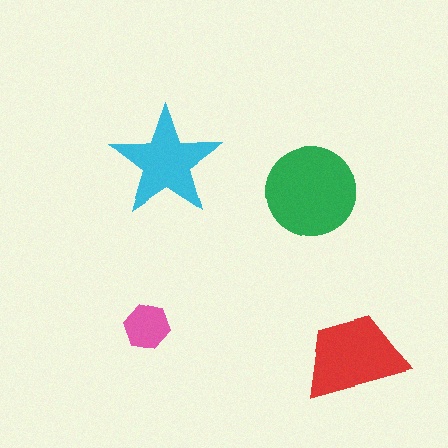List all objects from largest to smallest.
The green circle, the red trapezoid, the cyan star, the pink hexagon.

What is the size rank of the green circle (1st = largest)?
1st.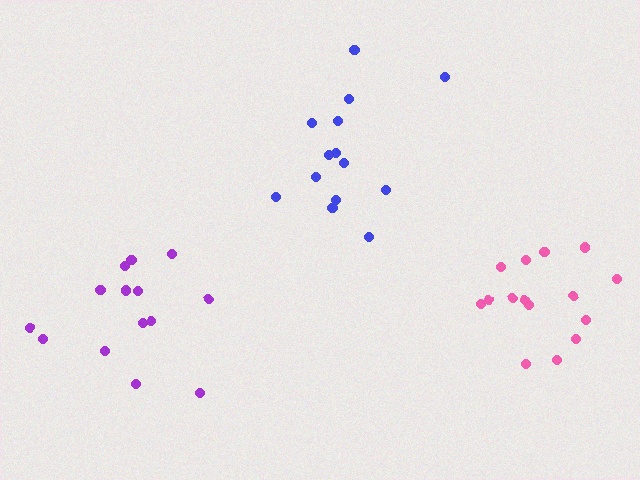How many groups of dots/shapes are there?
There are 3 groups.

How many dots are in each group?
Group 1: 15 dots, Group 2: 14 dots, Group 3: 14 dots (43 total).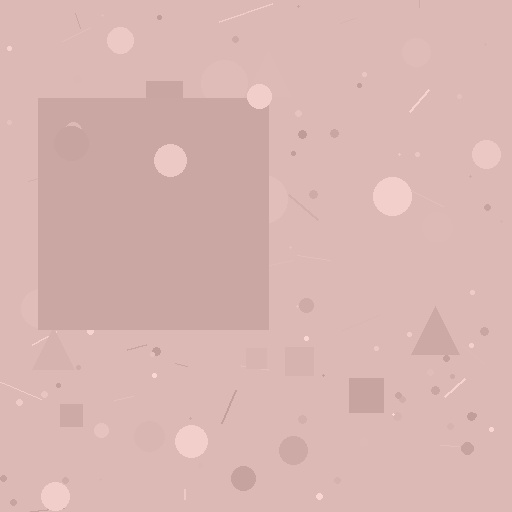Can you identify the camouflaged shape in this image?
The camouflaged shape is a square.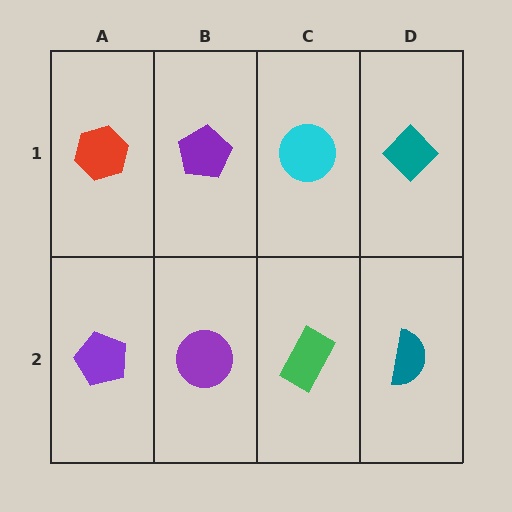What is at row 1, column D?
A teal diamond.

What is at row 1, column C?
A cyan circle.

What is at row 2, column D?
A teal semicircle.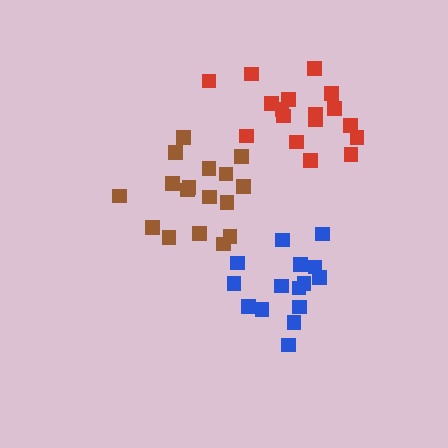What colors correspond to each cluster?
The clusters are colored: brown, blue, red.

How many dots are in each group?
Group 1: 17 dots, Group 2: 16 dots, Group 3: 17 dots (50 total).